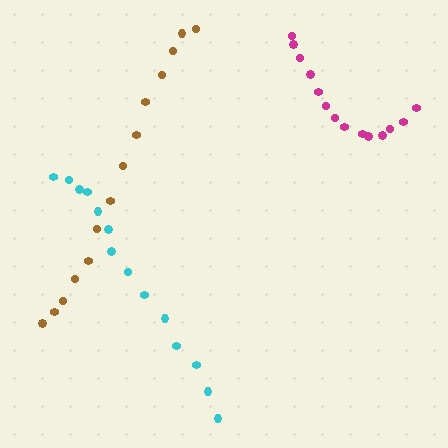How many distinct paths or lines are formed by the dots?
There are 3 distinct paths.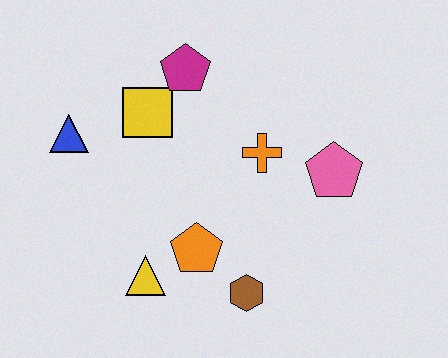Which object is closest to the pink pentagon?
The orange cross is closest to the pink pentagon.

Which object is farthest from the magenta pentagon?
The brown hexagon is farthest from the magenta pentagon.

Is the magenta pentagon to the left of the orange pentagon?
Yes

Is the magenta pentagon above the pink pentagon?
Yes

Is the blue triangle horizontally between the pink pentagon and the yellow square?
No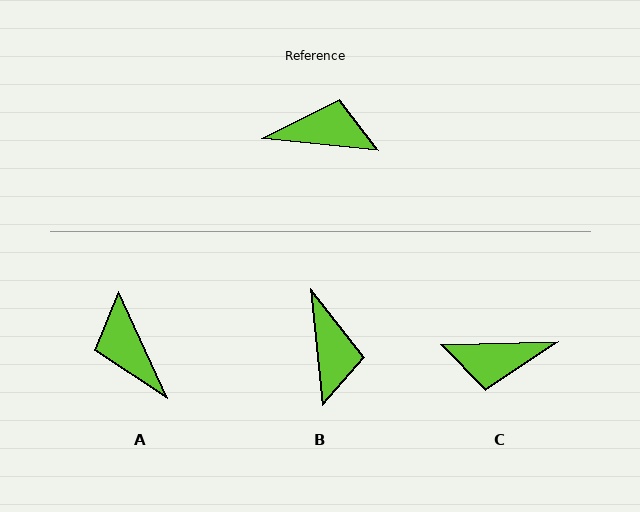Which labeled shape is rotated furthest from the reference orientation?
C, about 173 degrees away.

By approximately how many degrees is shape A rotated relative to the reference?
Approximately 120 degrees counter-clockwise.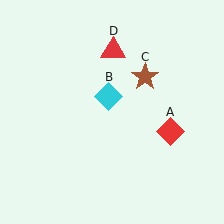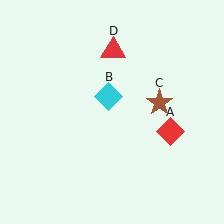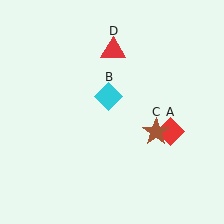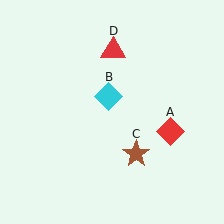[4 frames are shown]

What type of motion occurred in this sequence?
The brown star (object C) rotated clockwise around the center of the scene.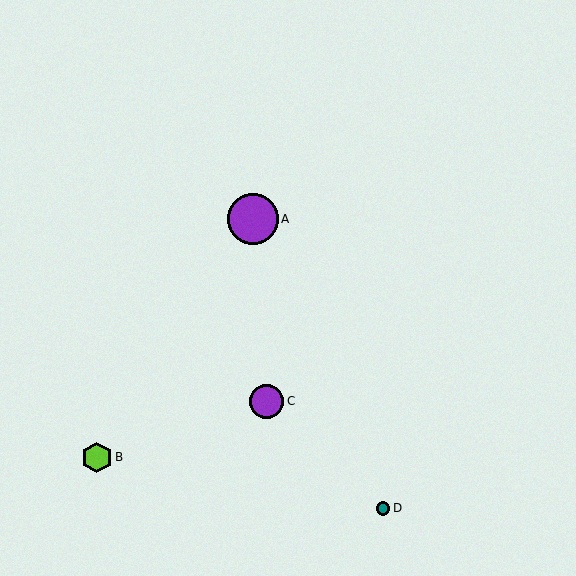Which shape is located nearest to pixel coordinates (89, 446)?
The lime hexagon (labeled B) at (97, 457) is nearest to that location.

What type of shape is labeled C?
Shape C is a purple circle.